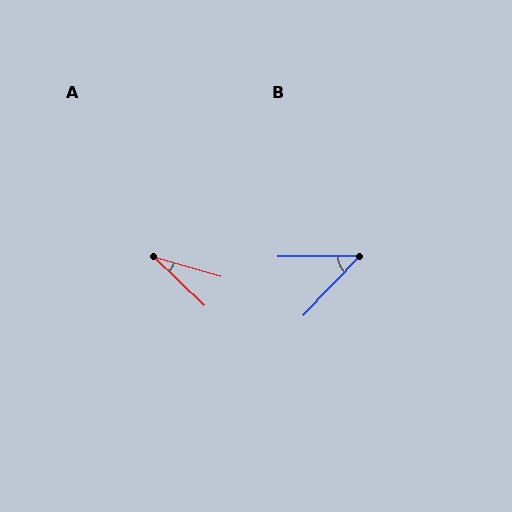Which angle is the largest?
B, at approximately 45 degrees.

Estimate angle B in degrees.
Approximately 45 degrees.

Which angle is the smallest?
A, at approximately 28 degrees.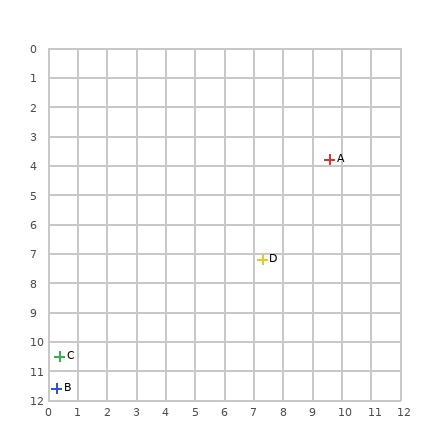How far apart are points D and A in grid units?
Points D and A are about 4.1 grid units apart.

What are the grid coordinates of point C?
Point C is at approximately (0.4, 10.5).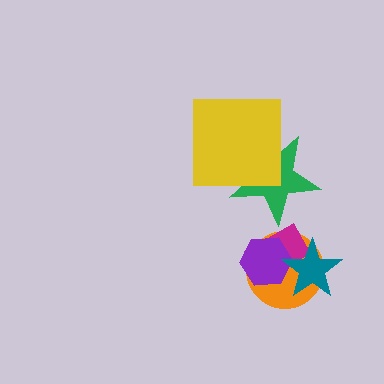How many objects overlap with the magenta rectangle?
3 objects overlap with the magenta rectangle.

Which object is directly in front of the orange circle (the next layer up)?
The magenta rectangle is directly in front of the orange circle.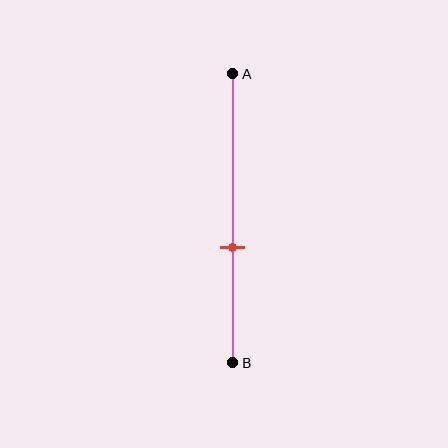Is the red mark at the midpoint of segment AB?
No, the mark is at about 60% from A, not at the 50% midpoint.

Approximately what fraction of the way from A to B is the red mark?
The red mark is approximately 60% of the way from A to B.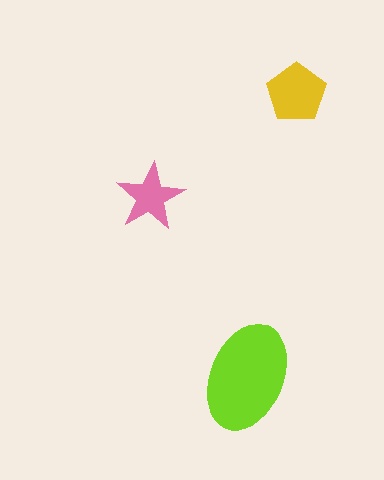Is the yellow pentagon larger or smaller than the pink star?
Larger.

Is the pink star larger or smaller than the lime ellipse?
Smaller.